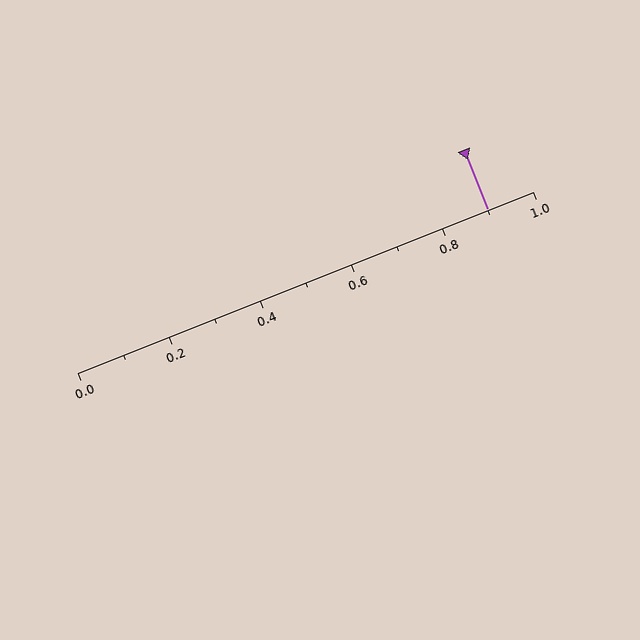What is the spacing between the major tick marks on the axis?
The major ticks are spaced 0.2 apart.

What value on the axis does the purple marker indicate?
The marker indicates approximately 0.9.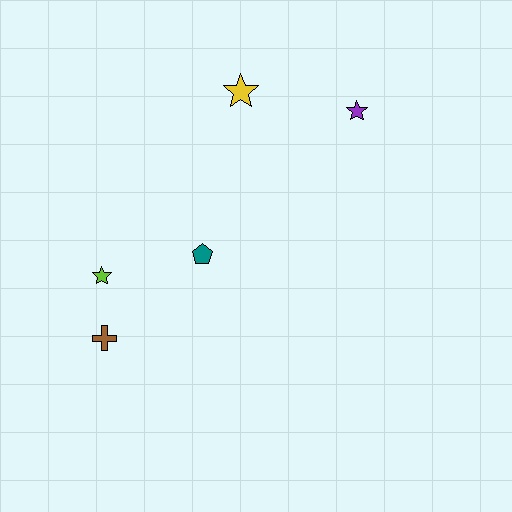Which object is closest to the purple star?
The yellow star is closest to the purple star.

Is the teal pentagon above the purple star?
No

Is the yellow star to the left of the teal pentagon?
No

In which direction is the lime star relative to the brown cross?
The lime star is above the brown cross.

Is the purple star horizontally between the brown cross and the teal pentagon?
No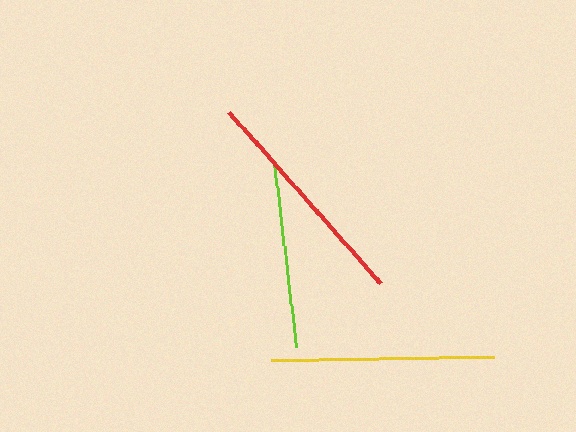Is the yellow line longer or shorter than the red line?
The red line is longer than the yellow line.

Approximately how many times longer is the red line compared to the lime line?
The red line is approximately 1.2 times the length of the lime line.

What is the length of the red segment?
The red segment is approximately 229 pixels long.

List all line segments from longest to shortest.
From longest to shortest: red, yellow, lime.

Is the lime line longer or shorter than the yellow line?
The yellow line is longer than the lime line.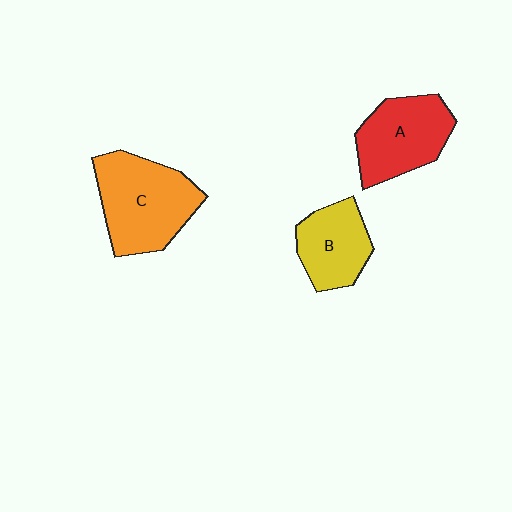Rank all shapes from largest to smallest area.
From largest to smallest: C (orange), A (red), B (yellow).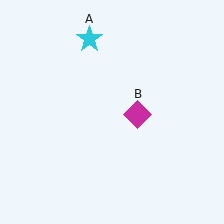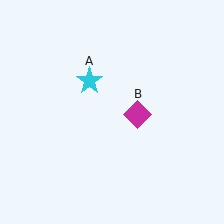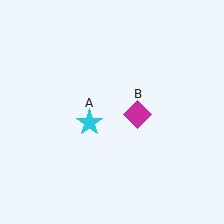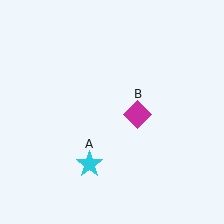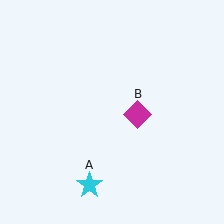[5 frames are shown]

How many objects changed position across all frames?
1 object changed position: cyan star (object A).